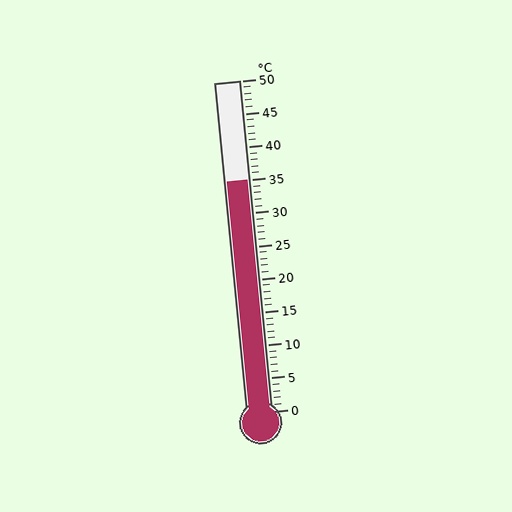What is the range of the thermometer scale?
The thermometer scale ranges from 0°C to 50°C.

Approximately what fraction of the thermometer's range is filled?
The thermometer is filled to approximately 70% of its range.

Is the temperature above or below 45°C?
The temperature is below 45°C.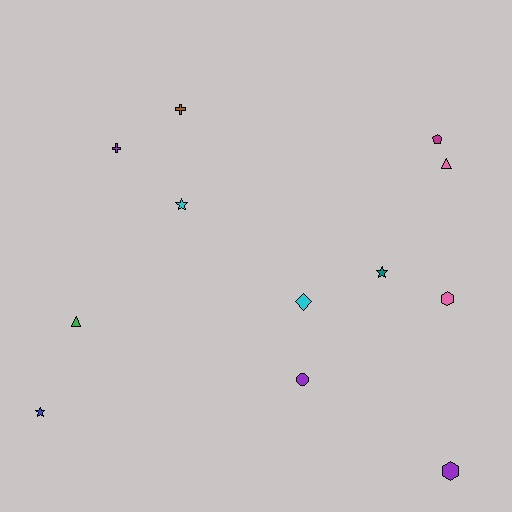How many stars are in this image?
There are 3 stars.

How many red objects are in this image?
There are no red objects.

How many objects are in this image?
There are 12 objects.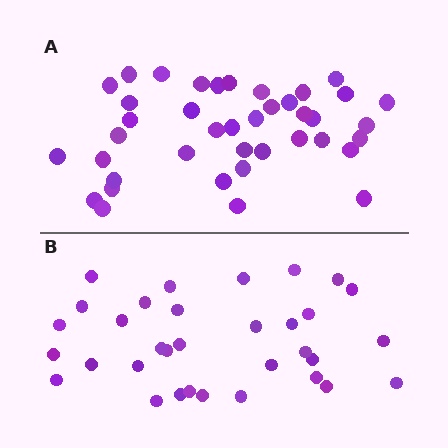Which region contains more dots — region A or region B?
Region A (the top region) has more dots.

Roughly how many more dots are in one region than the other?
Region A has roughly 8 or so more dots than region B.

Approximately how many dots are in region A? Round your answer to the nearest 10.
About 40 dots.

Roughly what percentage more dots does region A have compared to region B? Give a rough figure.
About 20% more.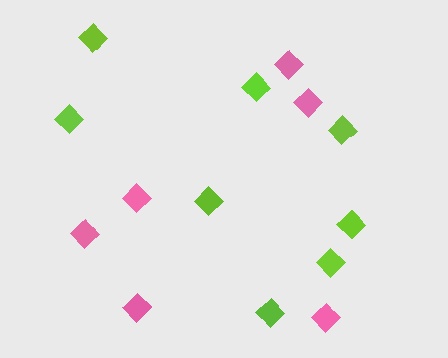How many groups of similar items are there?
There are 2 groups: one group of lime diamonds (8) and one group of pink diamonds (6).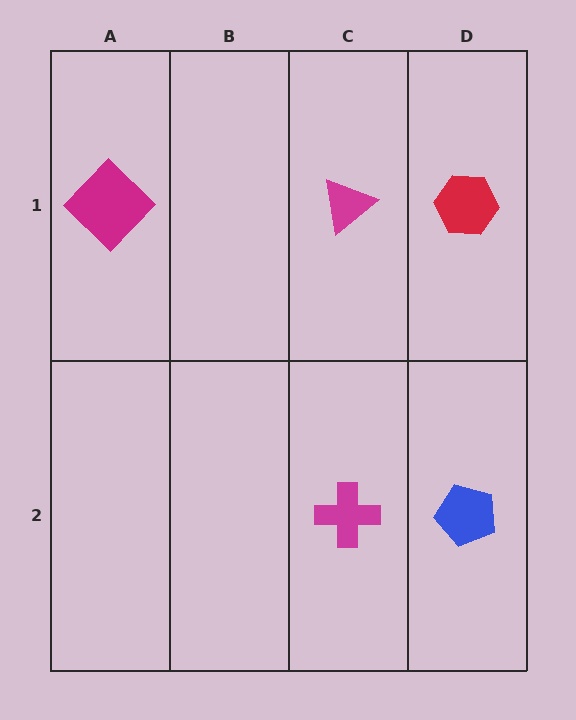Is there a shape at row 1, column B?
No, that cell is empty.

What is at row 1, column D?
A red hexagon.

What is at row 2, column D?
A blue pentagon.